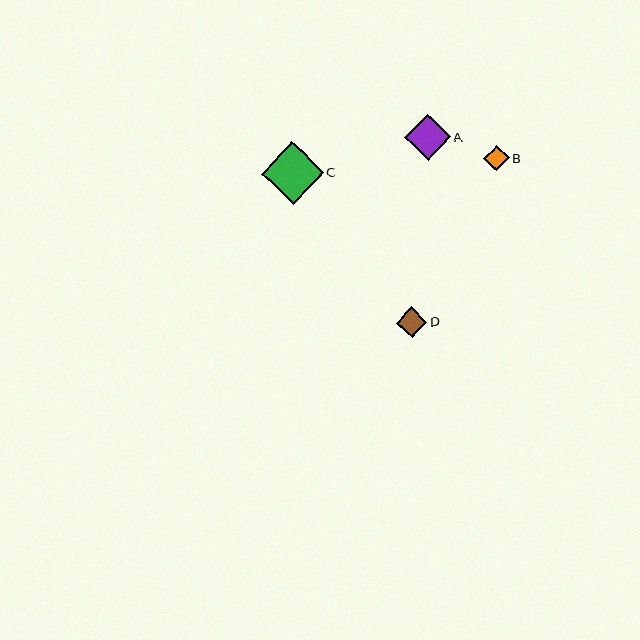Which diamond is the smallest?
Diamond B is the smallest with a size of approximately 25 pixels.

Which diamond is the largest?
Diamond C is the largest with a size of approximately 62 pixels.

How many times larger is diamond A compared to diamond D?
Diamond A is approximately 1.5 times the size of diamond D.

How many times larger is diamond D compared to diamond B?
Diamond D is approximately 1.2 times the size of diamond B.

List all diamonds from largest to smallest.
From largest to smallest: C, A, D, B.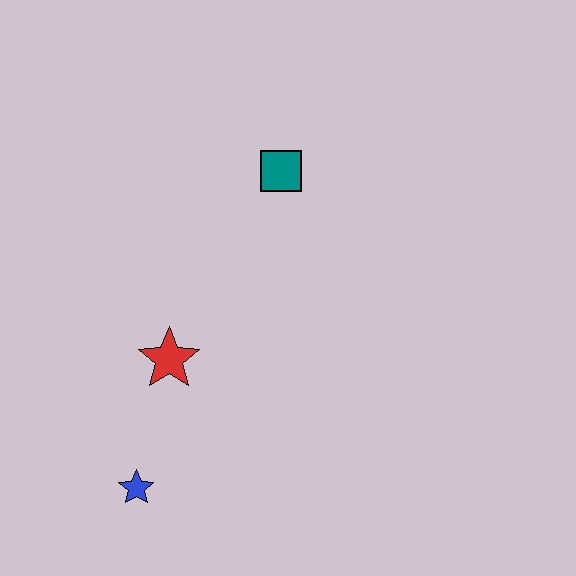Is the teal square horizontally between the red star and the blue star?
No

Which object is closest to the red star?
The blue star is closest to the red star.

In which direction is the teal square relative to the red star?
The teal square is above the red star.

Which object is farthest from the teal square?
The blue star is farthest from the teal square.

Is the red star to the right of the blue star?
Yes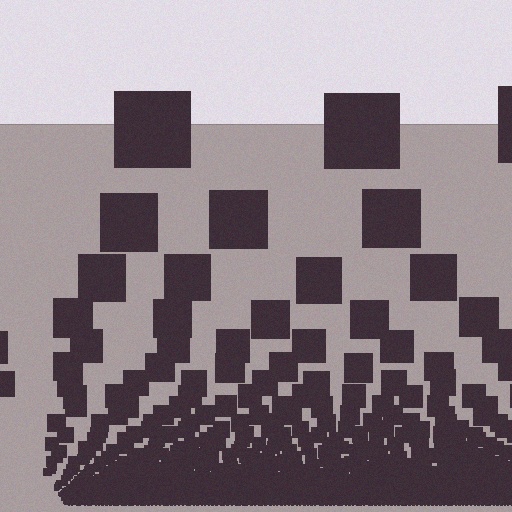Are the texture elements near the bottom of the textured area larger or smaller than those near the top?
Smaller. The gradient is inverted — elements near the bottom are smaller and denser.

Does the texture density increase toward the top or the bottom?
Density increases toward the bottom.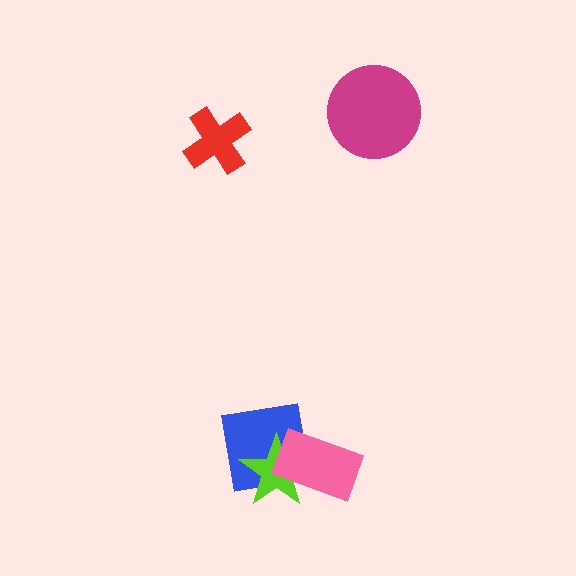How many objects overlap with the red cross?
0 objects overlap with the red cross.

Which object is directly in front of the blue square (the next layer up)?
The lime star is directly in front of the blue square.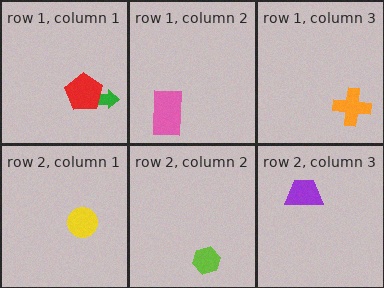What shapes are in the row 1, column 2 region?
The pink rectangle.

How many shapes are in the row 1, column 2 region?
1.